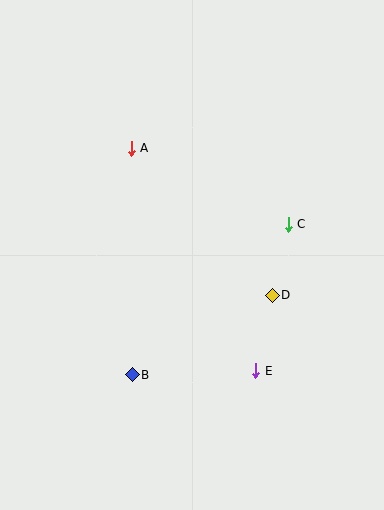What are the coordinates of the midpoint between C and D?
The midpoint between C and D is at (280, 260).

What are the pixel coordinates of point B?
Point B is at (132, 375).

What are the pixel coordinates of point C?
Point C is at (288, 224).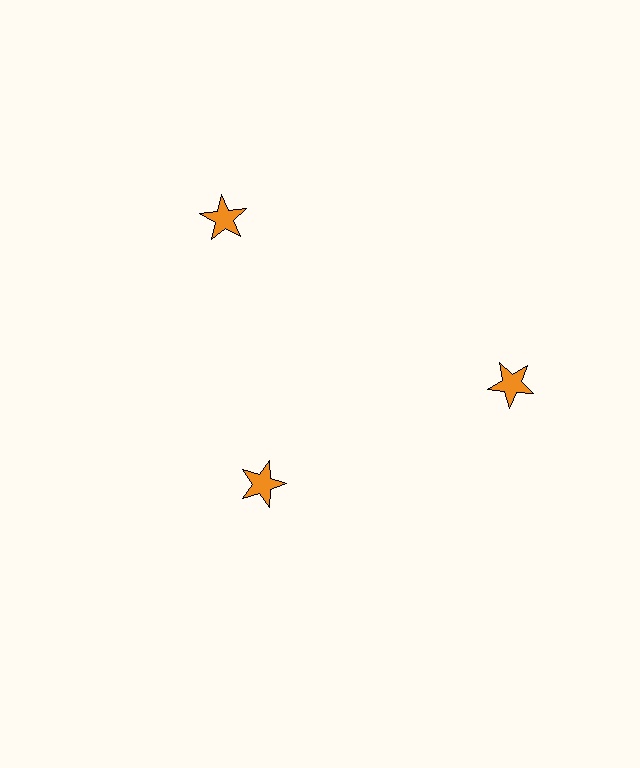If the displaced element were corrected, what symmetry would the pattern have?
It would have 3-fold rotational symmetry — the pattern would map onto itself every 120 degrees.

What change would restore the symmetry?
The symmetry would be restored by moving it outward, back onto the ring so that all 3 stars sit at equal angles and equal distance from the center.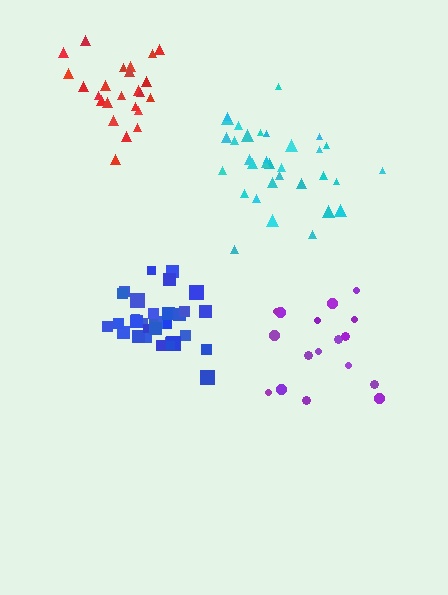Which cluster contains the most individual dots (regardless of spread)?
Cyan (34).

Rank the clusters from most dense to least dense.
blue, cyan, red, purple.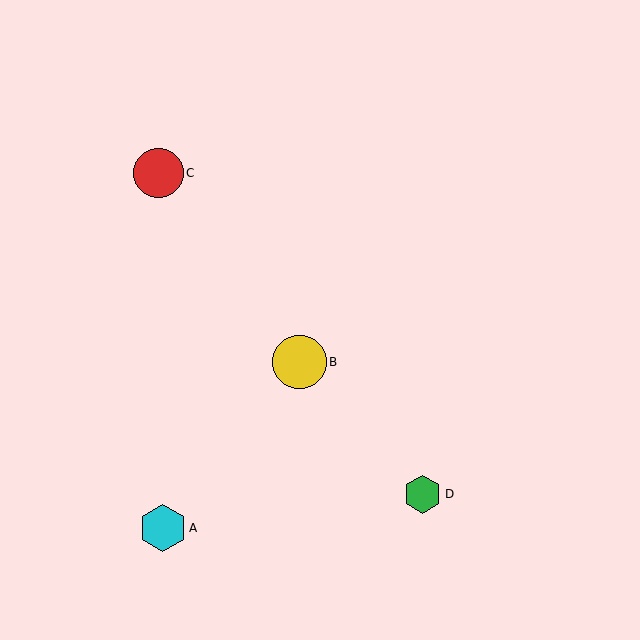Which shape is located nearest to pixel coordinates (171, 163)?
The red circle (labeled C) at (159, 173) is nearest to that location.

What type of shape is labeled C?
Shape C is a red circle.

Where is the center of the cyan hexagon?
The center of the cyan hexagon is at (163, 528).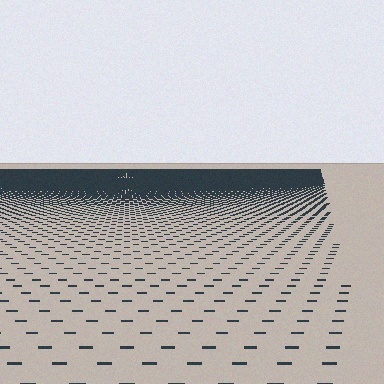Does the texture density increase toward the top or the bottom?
Density increases toward the top.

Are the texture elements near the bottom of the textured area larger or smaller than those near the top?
Larger. Near the bottom, elements are closer to the viewer and appear at a bigger on-screen size.